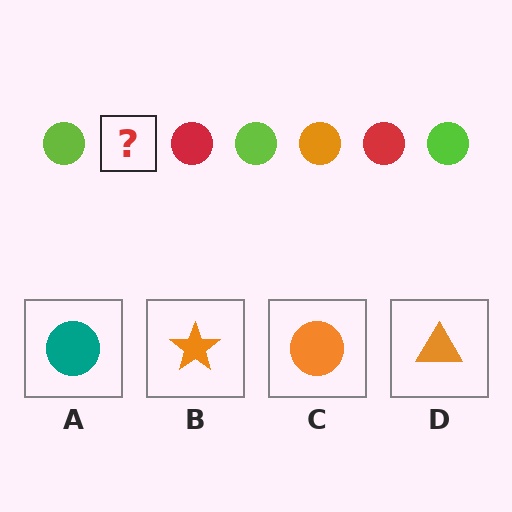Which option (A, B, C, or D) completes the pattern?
C.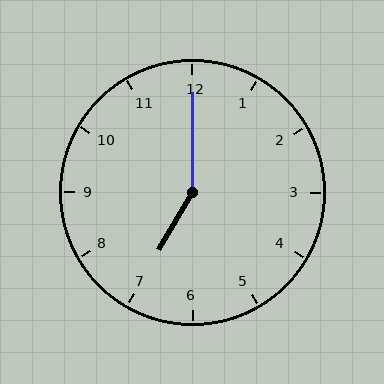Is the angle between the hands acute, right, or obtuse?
It is obtuse.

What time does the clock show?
7:00.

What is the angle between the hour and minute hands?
Approximately 150 degrees.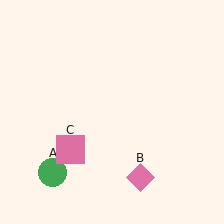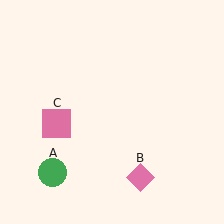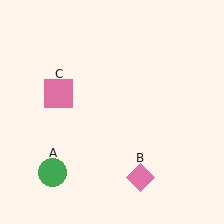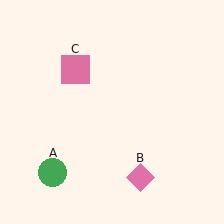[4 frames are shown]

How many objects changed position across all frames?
1 object changed position: pink square (object C).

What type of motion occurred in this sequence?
The pink square (object C) rotated clockwise around the center of the scene.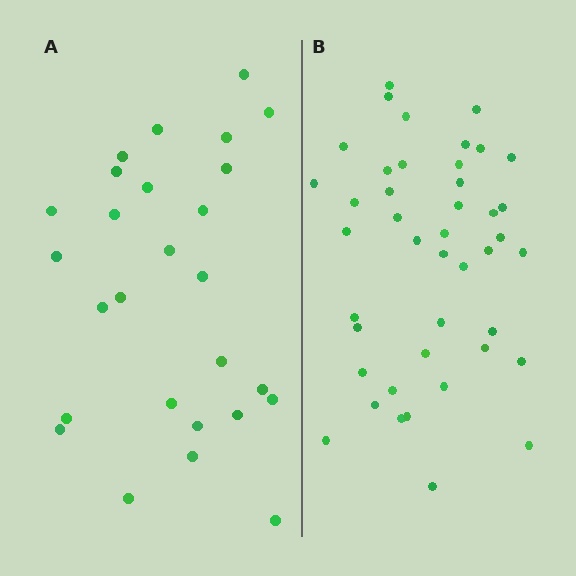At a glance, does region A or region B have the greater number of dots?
Region B (the right region) has more dots.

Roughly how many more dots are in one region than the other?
Region B has approximately 15 more dots than region A.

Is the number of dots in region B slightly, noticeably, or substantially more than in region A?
Region B has substantially more. The ratio is roughly 1.6 to 1.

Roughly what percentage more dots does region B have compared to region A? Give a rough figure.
About 60% more.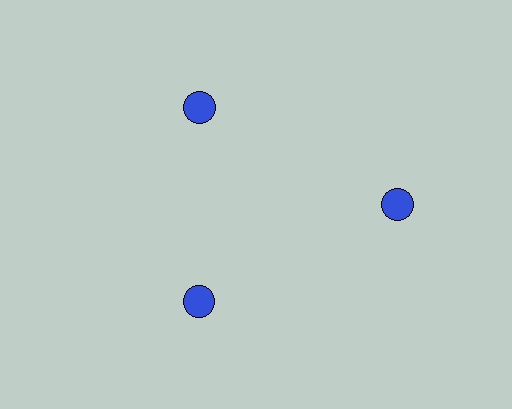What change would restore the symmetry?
The symmetry would be restored by moving it inward, back onto the ring so that all 3 circles sit at equal angles and equal distance from the center.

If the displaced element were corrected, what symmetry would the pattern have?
It would have 3-fold rotational symmetry — the pattern would map onto itself every 120 degrees.